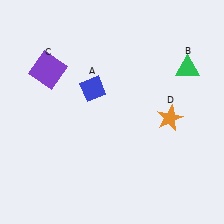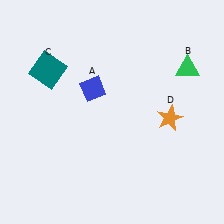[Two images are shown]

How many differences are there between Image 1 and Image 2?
There is 1 difference between the two images.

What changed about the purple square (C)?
In Image 1, C is purple. In Image 2, it changed to teal.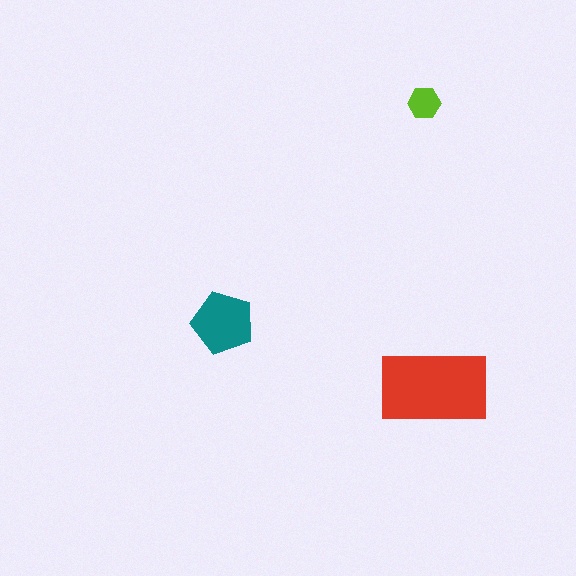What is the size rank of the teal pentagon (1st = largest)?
2nd.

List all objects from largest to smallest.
The red rectangle, the teal pentagon, the lime hexagon.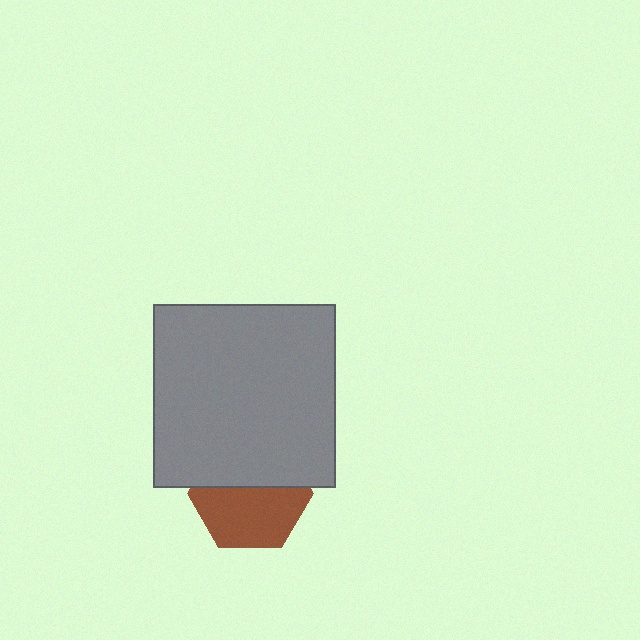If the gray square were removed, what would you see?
You would see the complete brown hexagon.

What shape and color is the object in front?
The object in front is a gray square.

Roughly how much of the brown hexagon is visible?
About half of it is visible (roughly 56%).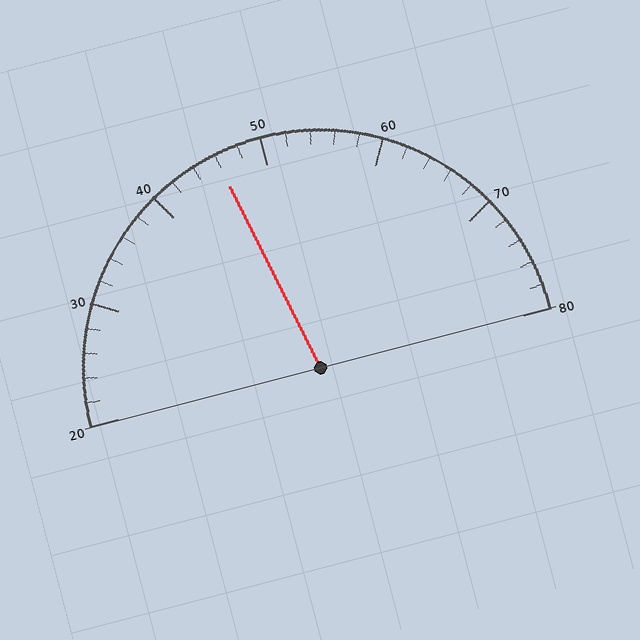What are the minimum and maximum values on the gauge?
The gauge ranges from 20 to 80.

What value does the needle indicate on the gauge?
The needle indicates approximately 46.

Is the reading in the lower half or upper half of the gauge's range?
The reading is in the lower half of the range (20 to 80).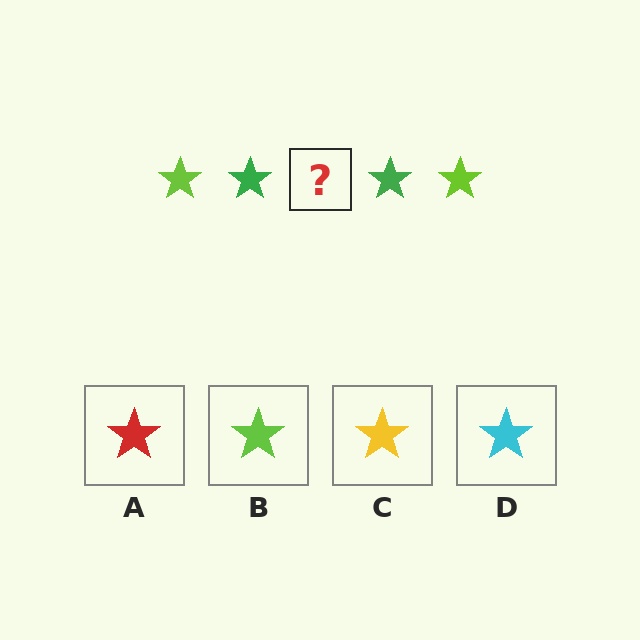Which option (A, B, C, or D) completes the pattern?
B.